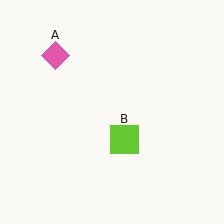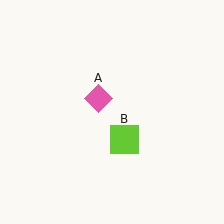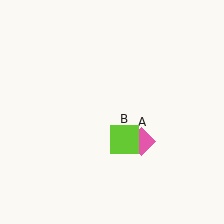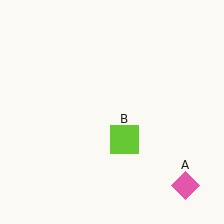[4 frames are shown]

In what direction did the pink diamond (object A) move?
The pink diamond (object A) moved down and to the right.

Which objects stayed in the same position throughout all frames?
Lime square (object B) remained stationary.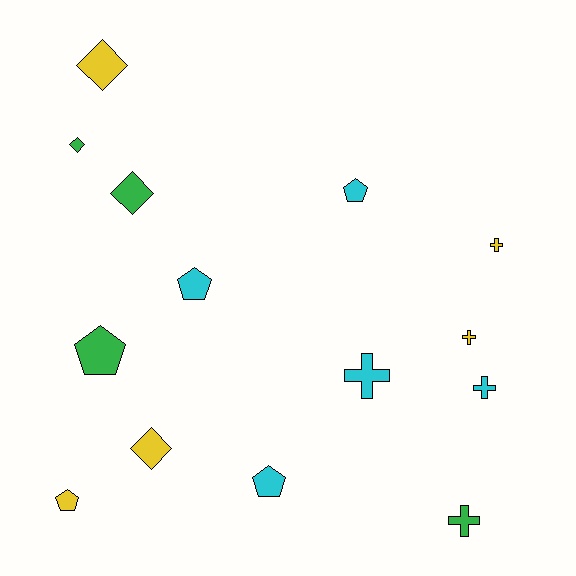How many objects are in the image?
There are 14 objects.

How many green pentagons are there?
There is 1 green pentagon.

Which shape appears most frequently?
Pentagon, with 5 objects.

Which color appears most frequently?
Cyan, with 5 objects.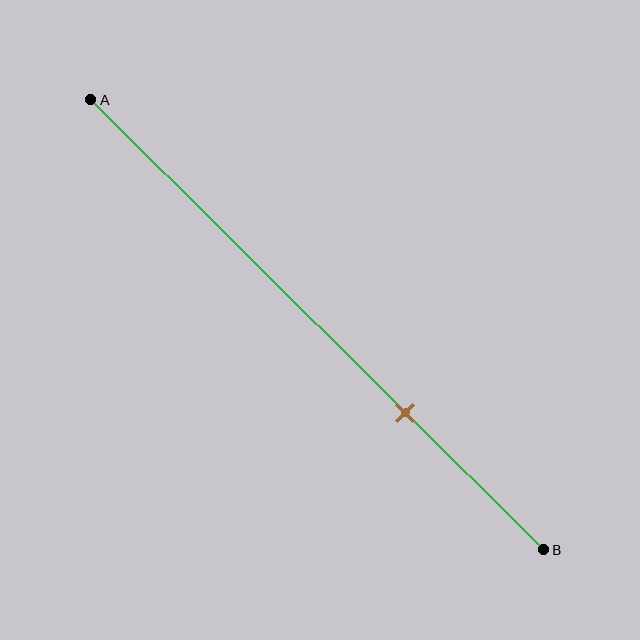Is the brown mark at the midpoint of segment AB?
No, the mark is at about 70% from A, not at the 50% midpoint.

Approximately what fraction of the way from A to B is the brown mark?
The brown mark is approximately 70% of the way from A to B.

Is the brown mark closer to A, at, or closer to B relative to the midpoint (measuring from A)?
The brown mark is closer to point B than the midpoint of segment AB.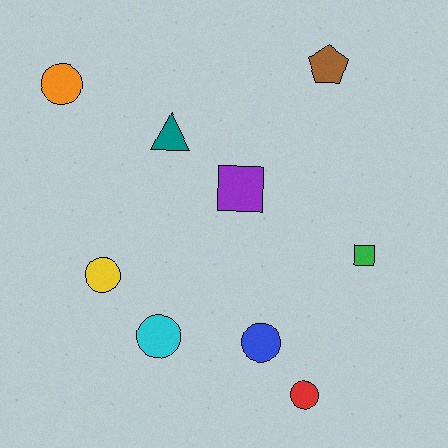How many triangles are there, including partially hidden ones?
There is 1 triangle.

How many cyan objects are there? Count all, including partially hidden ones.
There is 1 cyan object.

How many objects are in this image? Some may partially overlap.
There are 9 objects.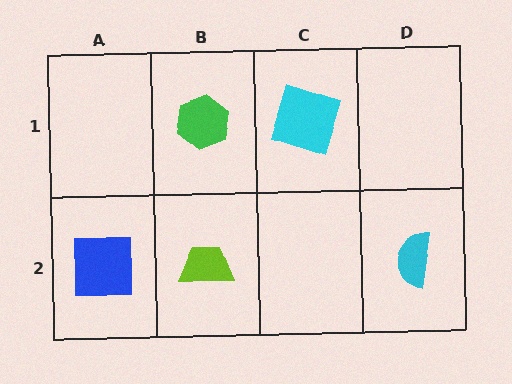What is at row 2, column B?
A lime trapezoid.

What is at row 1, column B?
A green hexagon.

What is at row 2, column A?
A blue square.